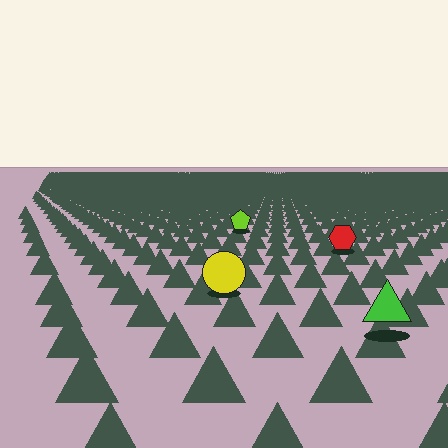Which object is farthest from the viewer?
The lime pentagon is farthest from the viewer. It appears smaller and the ground texture around it is denser.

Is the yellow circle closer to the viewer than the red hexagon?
Yes. The yellow circle is closer — you can tell from the texture gradient: the ground texture is coarser near it.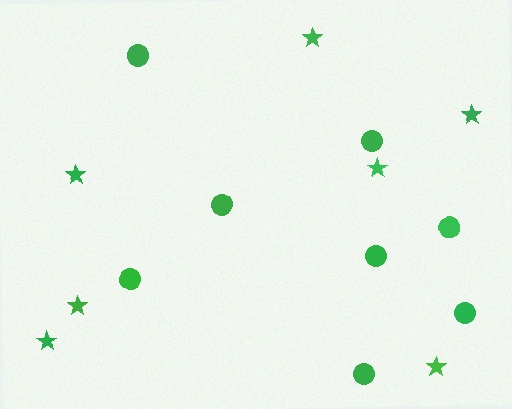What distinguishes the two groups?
There are 2 groups: one group of stars (7) and one group of circles (8).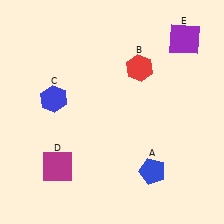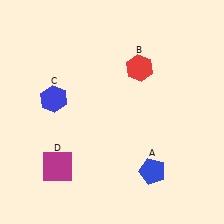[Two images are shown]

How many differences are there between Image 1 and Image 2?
There is 1 difference between the two images.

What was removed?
The purple square (E) was removed in Image 2.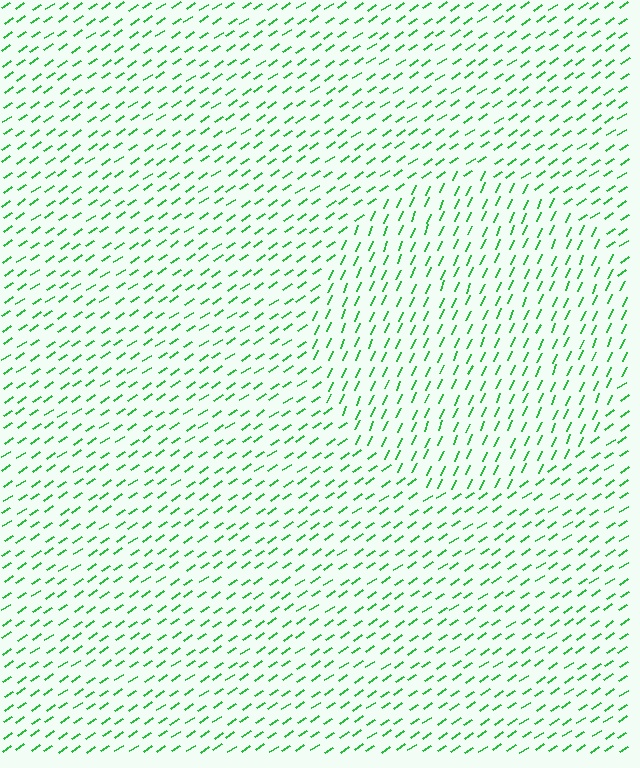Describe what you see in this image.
The image is filled with small green line segments. A circle region in the image has lines oriented differently from the surrounding lines, creating a visible texture boundary.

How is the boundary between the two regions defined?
The boundary is defined purely by a change in line orientation (approximately 32 degrees difference). All lines are the same color and thickness.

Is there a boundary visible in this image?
Yes, there is a texture boundary formed by a change in line orientation.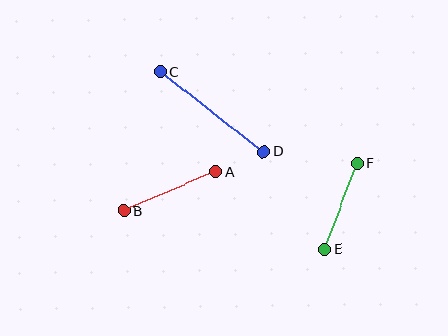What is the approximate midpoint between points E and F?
The midpoint is at approximately (341, 206) pixels.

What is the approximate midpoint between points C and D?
The midpoint is at approximately (212, 112) pixels.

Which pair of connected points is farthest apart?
Points C and D are farthest apart.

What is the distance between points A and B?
The distance is approximately 100 pixels.